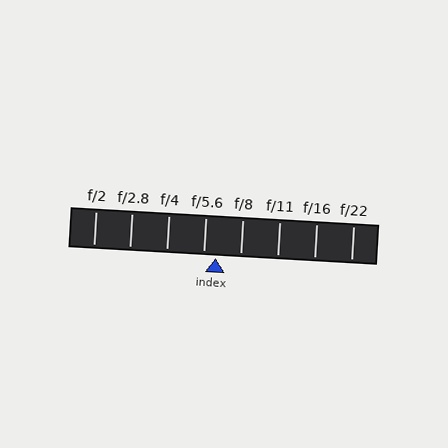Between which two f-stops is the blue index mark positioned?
The index mark is between f/5.6 and f/8.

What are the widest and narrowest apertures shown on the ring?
The widest aperture shown is f/2 and the narrowest is f/22.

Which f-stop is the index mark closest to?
The index mark is closest to f/5.6.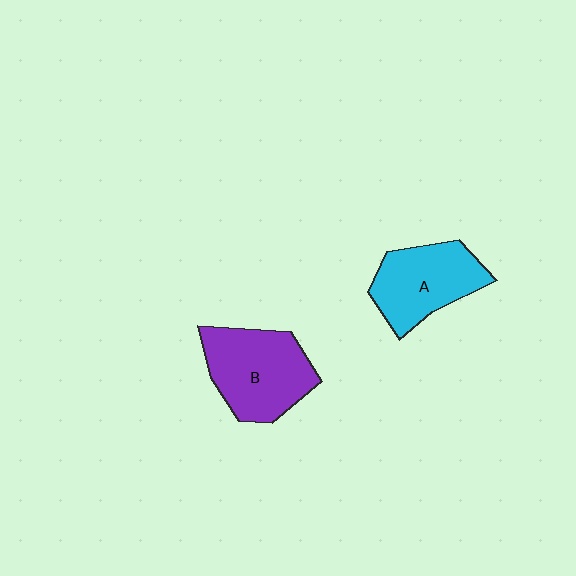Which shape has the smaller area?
Shape A (cyan).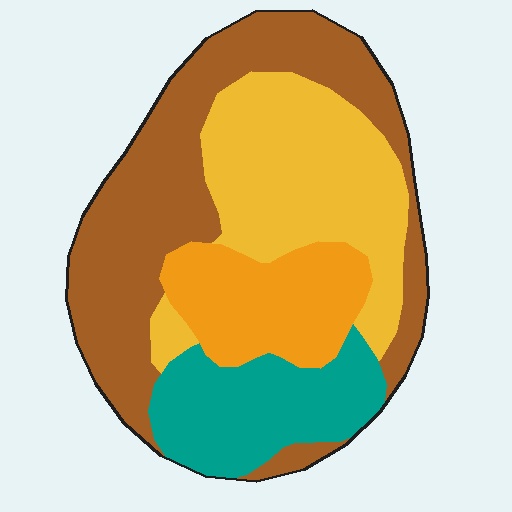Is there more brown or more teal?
Brown.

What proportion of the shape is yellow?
Yellow covers roughly 30% of the shape.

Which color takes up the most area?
Brown, at roughly 40%.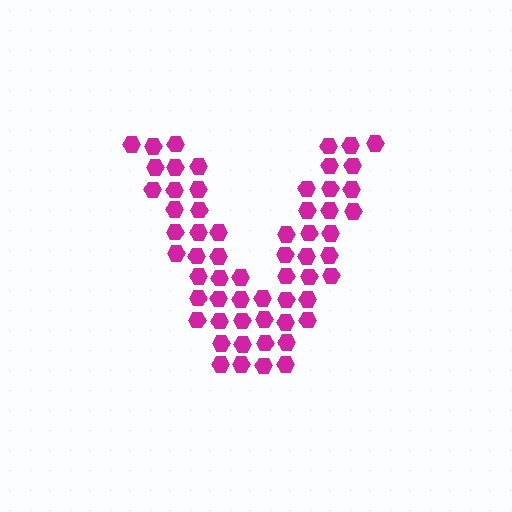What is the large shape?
The large shape is the letter V.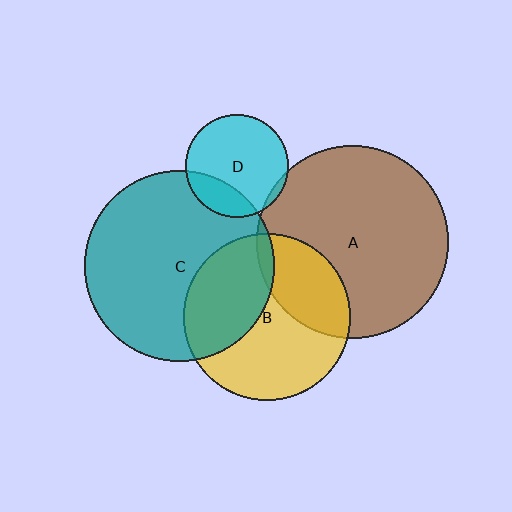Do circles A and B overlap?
Yes.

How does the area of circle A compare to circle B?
Approximately 1.3 times.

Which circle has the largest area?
Circle A (brown).